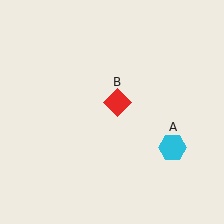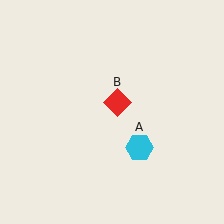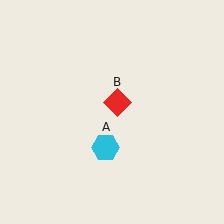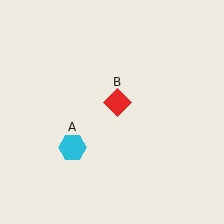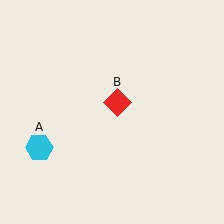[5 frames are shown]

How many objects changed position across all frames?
1 object changed position: cyan hexagon (object A).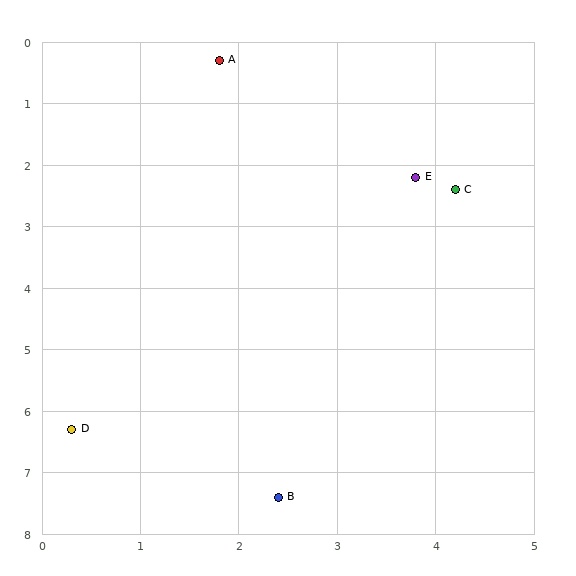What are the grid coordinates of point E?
Point E is at approximately (3.8, 2.2).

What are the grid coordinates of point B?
Point B is at approximately (2.4, 7.4).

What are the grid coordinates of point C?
Point C is at approximately (4.2, 2.4).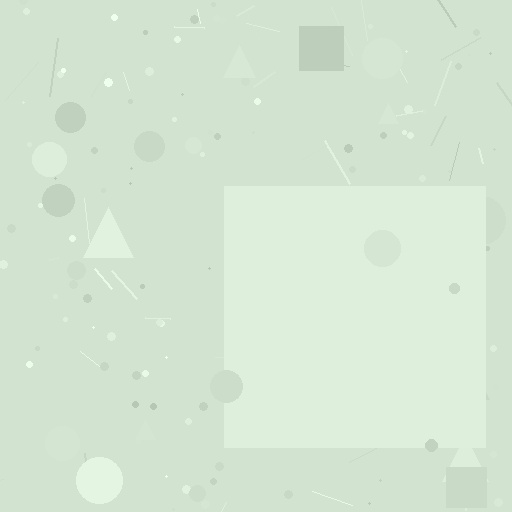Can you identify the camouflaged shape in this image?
The camouflaged shape is a square.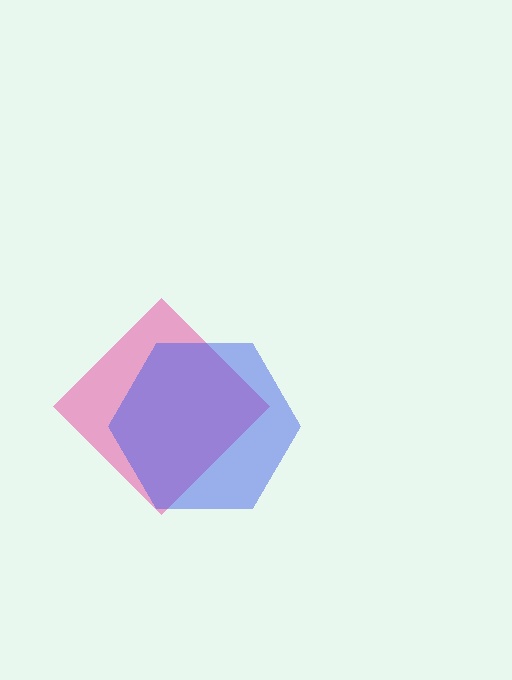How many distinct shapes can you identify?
There are 2 distinct shapes: a pink diamond, a blue hexagon.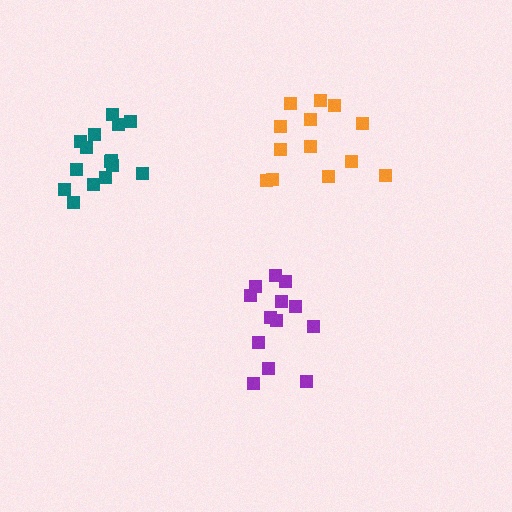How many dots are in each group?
Group 1: 15 dots, Group 2: 13 dots, Group 3: 13 dots (41 total).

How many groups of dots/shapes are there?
There are 3 groups.